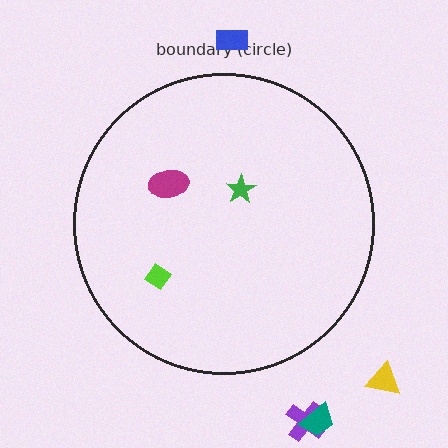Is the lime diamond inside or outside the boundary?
Inside.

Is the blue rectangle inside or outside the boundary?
Outside.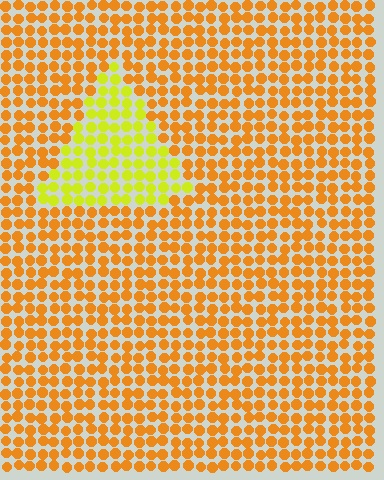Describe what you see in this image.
The image is filled with small orange elements in a uniform arrangement. A triangle-shaped region is visible where the elements are tinted to a slightly different hue, forming a subtle color boundary.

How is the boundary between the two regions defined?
The boundary is defined purely by a slight shift in hue (about 37 degrees). Spacing, size, and orientation are identical on both sides.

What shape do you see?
I see a triangle.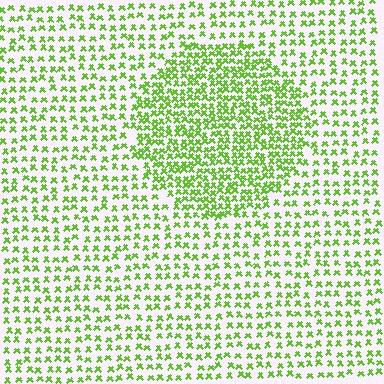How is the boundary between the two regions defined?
The boundary is defined by a change in element density (approximately 1.9x ratio). All elements are the same color, size, and shape.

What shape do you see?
I see a circle.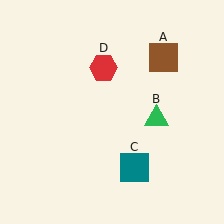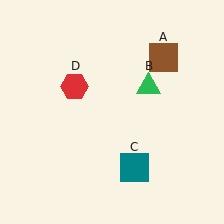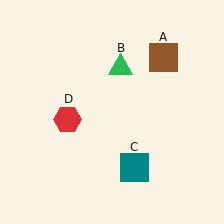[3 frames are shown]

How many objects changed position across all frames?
2 objects changed position: green triangle (object B), red hexagon (object D).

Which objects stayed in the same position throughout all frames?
Brown square (object A) and teal square (object C) remained stationary.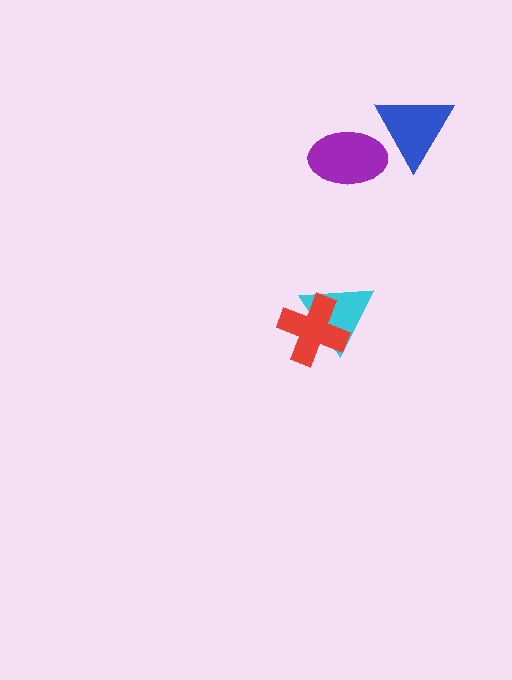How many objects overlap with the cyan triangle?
1 object overlaps with the cyan triangle.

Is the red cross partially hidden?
No, no other shape covers it.